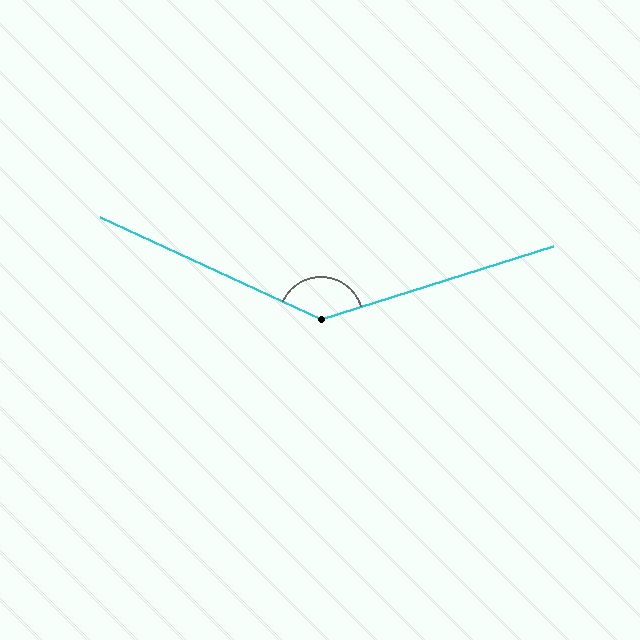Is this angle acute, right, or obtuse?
It is obtuse.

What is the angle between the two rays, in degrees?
Approximately 138 degrees.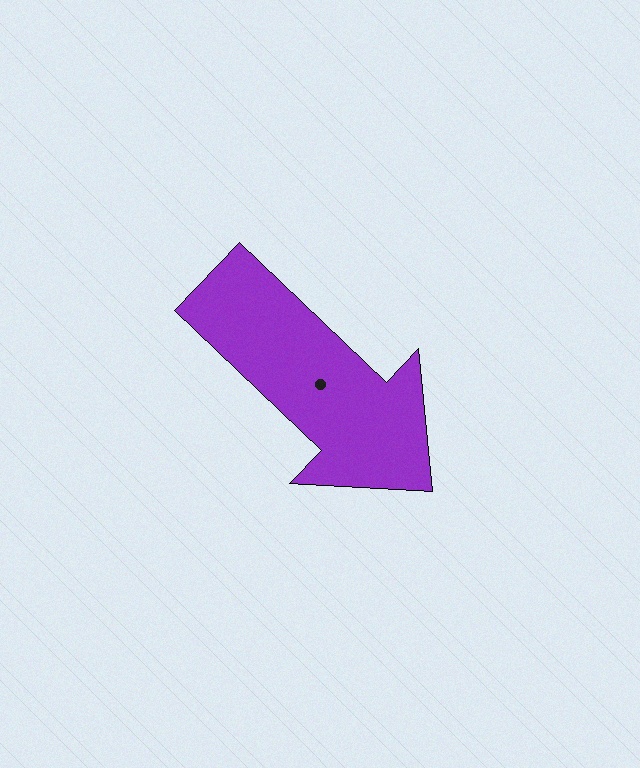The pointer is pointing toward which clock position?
Roughly 4 o'clock.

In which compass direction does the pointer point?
Southeast.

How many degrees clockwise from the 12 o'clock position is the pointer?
Approximately 134 degrees.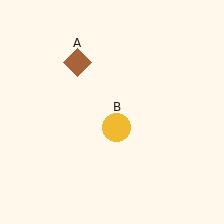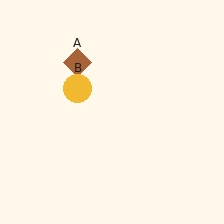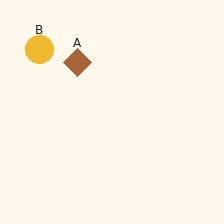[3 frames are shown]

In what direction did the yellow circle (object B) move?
The yellow circle (object B) moved up and to the left.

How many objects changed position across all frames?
1 object changed position: yellow circle (object B).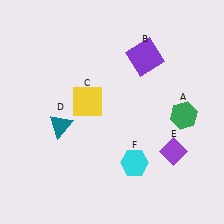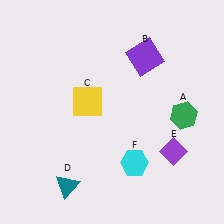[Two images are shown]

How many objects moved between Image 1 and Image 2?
1 object moved between the two images.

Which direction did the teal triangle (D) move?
The teal triangle (D) moved down.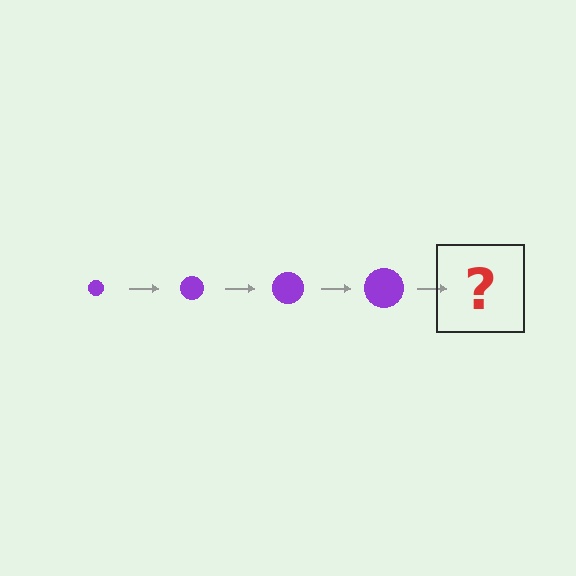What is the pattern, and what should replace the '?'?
The pattern is that the circle gets progressively larger each step. The '?' should be a purple circle, larger than the previous one.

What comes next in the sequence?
The next element should be a purple circle, larger than the previous one.